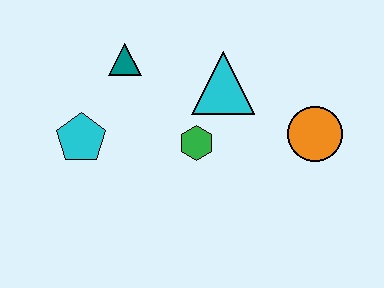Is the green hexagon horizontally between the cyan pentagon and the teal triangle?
No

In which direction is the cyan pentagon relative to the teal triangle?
The cyan pentagon is below the teal triangle.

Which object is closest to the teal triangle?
The cyan pentagon is closest to the teal triangle.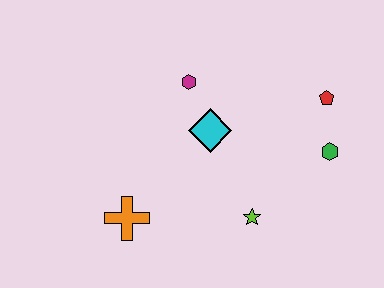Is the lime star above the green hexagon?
No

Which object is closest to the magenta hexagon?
The cyan diamond is closest to the magenta hexagon.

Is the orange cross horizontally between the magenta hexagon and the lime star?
No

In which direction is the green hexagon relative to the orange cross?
The green hexagon is to the right of the orange cross.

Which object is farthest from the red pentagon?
The orange cross is farthest from the red pentagon.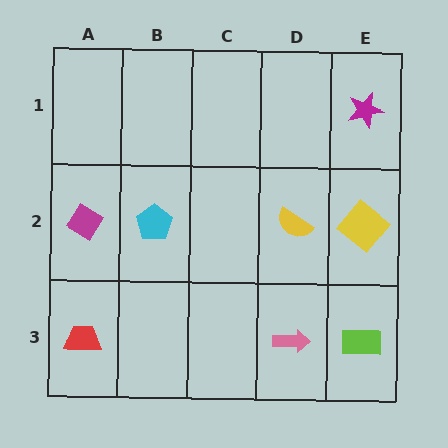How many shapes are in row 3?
3 shapes.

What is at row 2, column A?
A magenta diamond.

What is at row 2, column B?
A cyan pentagon.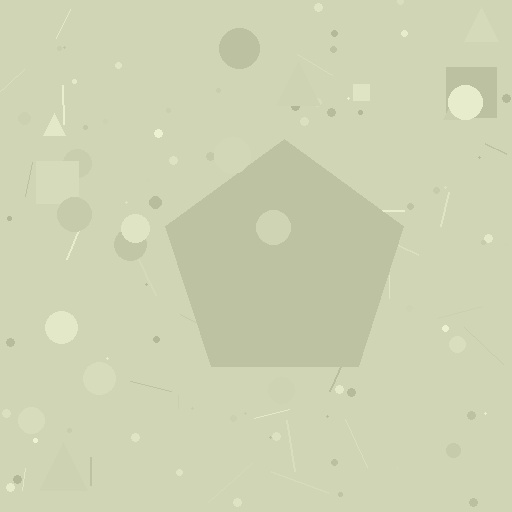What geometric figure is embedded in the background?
A pentagon is embedded in the background.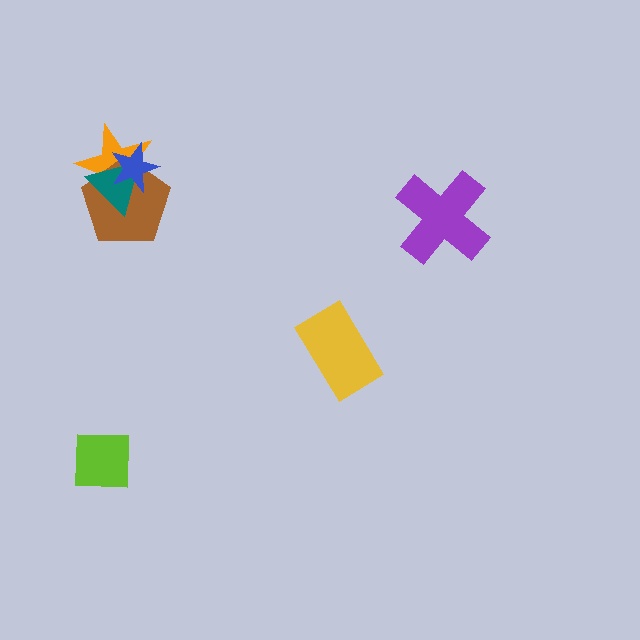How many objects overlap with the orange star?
3 objects overlap with the orange star.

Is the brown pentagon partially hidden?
Yes, it is partially covered by another shape.